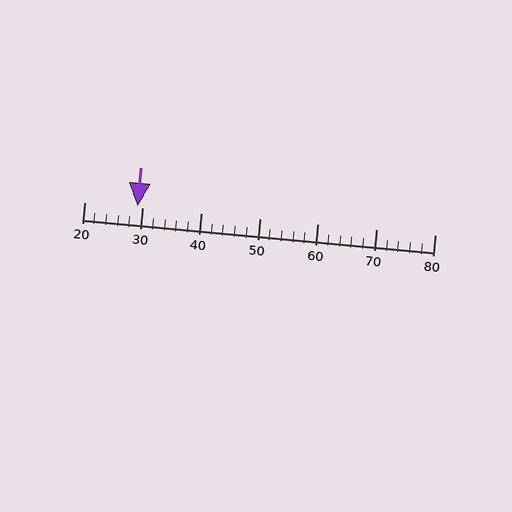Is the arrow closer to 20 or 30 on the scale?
The arrow is closer to 30.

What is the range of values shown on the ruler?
The ruler shows values from 20 to 80.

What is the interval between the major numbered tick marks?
The major tick marks are spaced 10 units apart.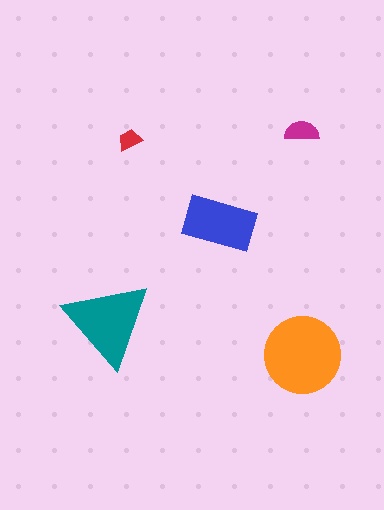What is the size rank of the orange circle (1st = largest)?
1st.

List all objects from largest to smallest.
The orange circle, the teal triangle, the blue rectangle, the magenta semicircle, the red trapezoid.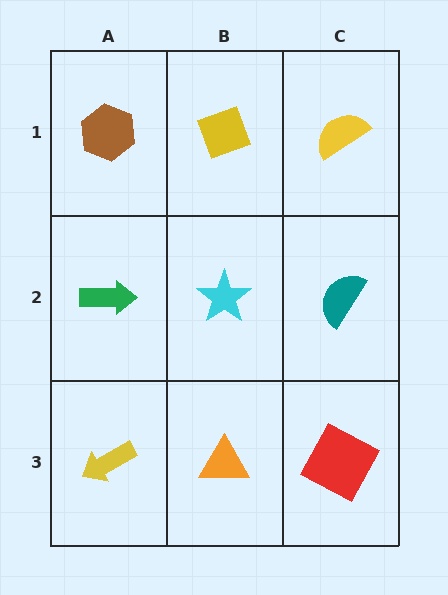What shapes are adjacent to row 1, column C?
A teal semicircle (row 2, column C), a yellow diamond (row 1, column B).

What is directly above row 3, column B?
A cyan star.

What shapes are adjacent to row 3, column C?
A teal semicircle (row 2, column C), an orange triangle (row 3, column B).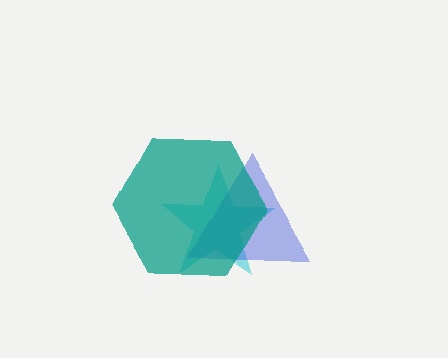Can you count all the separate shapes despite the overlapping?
Yes, there are 3 separate shapes.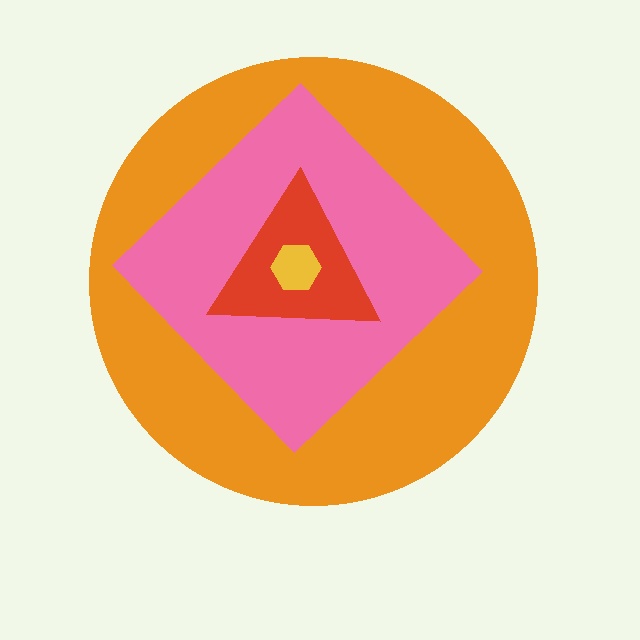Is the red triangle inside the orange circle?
Yes.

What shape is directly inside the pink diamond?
The red triangle.